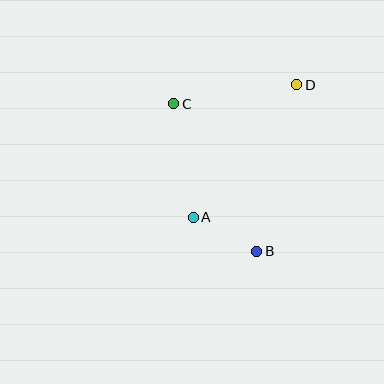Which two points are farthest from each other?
Points B and D are farthest from each other.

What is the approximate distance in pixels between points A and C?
The distance between A and C is approximately 116 pixels.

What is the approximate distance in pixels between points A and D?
The distance between A and D is approximately 168 pixels.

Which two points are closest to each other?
Points A and B are closest to each other.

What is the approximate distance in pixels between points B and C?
The distance between B and C is approximately 169 pixels.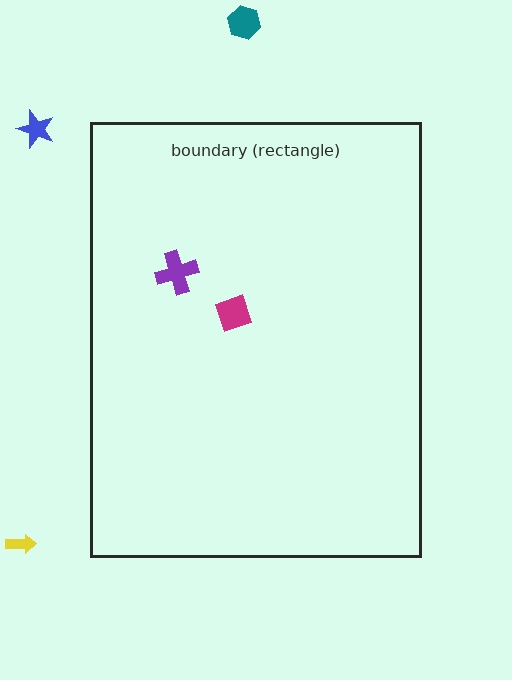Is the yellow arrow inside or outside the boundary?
Outside.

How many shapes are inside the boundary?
2 inside, 3 outside.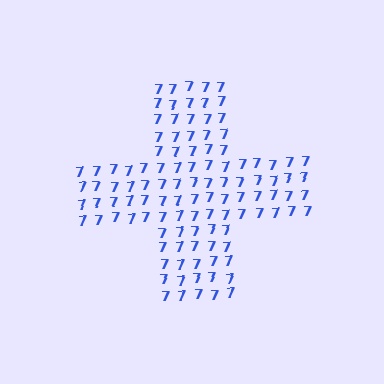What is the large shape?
The large shape is a cross.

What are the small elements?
The small elements are digit 7's.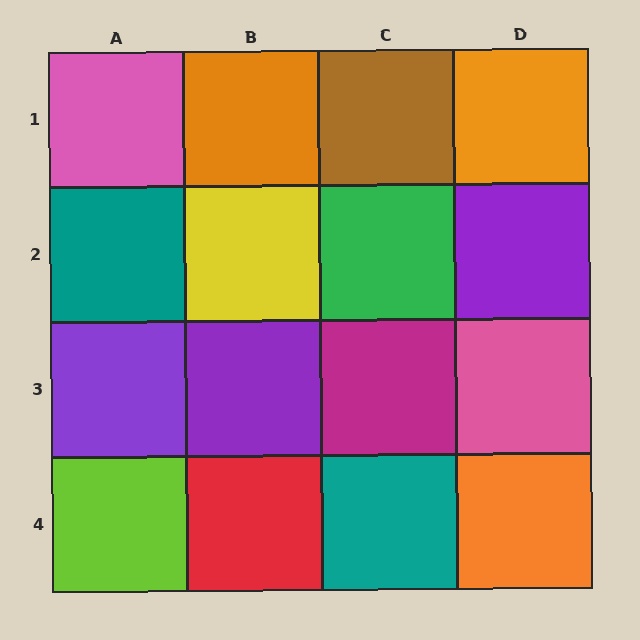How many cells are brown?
1 cell is brown.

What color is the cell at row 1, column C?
Brown.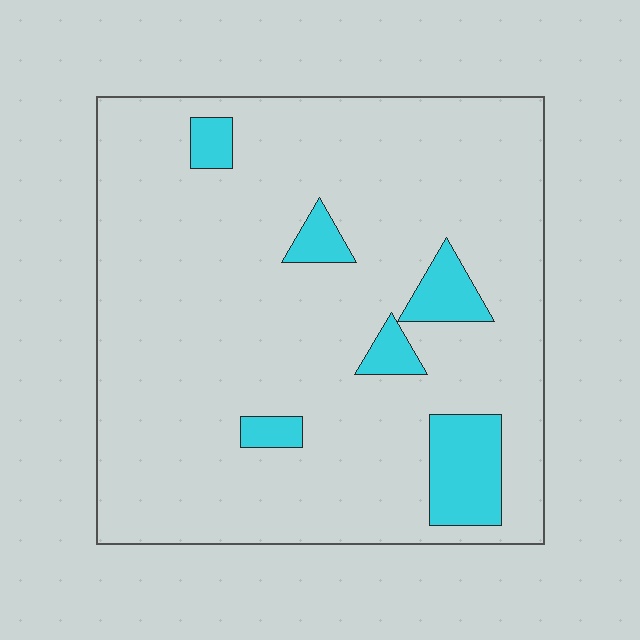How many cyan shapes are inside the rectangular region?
6.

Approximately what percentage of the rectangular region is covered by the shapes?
Approximately 10%.